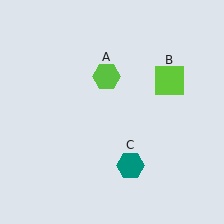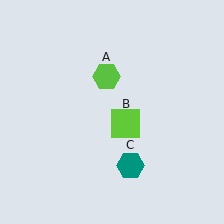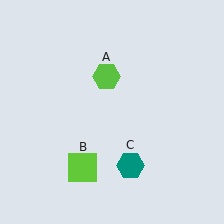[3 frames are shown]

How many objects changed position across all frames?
1 object changed position: lime square (object B).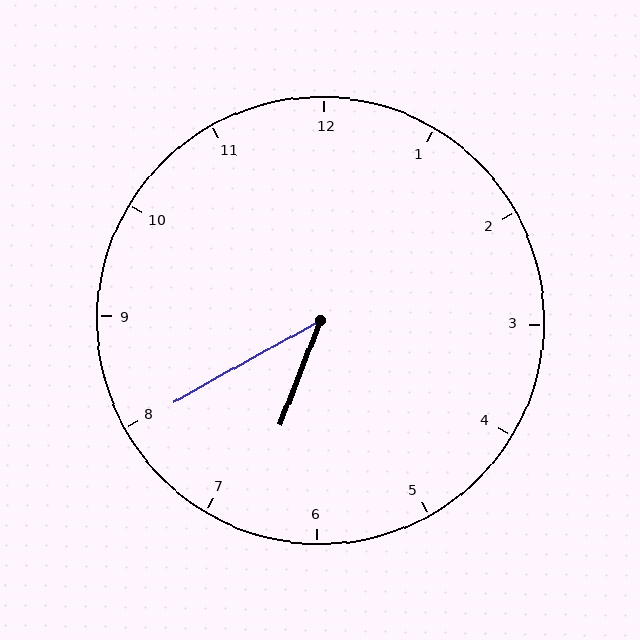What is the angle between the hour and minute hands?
Approximately 40 degrees.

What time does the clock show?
6:40.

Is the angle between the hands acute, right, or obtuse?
It is acute.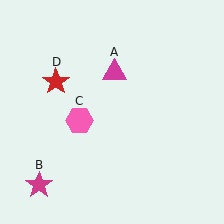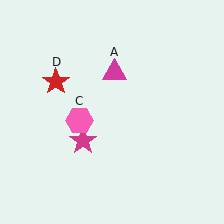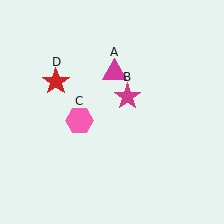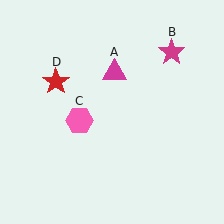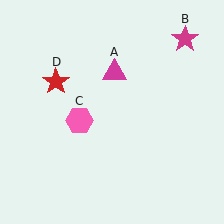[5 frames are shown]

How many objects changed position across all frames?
1 object changed position: magenta star (object B).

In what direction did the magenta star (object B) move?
The magenta star (object B) moved up and to the right.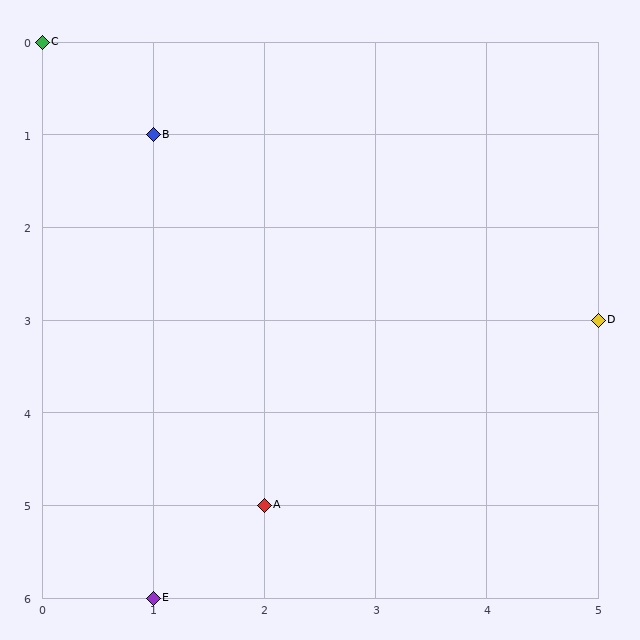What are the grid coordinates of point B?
Point B is at grid coordinates (1, 1).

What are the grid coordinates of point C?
Point C is at grid coordinates (0, 0).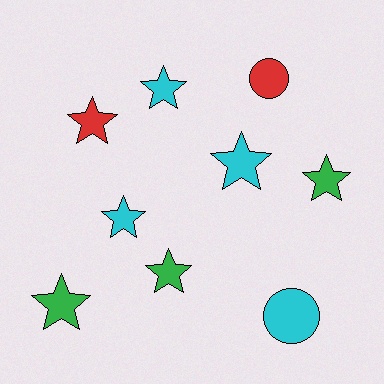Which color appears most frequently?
Cyan, with 4 objects.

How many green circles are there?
There are no green circles.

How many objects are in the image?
There are 9 objects.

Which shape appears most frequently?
Star, with 7 objects.